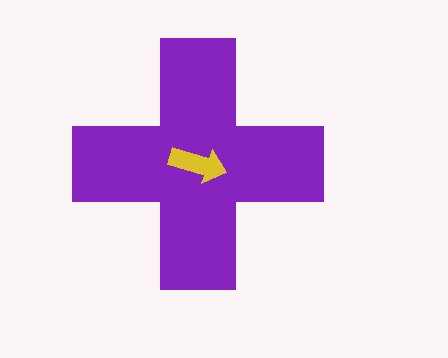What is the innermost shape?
The yellow arrow.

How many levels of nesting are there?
2.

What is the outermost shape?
The purple cross.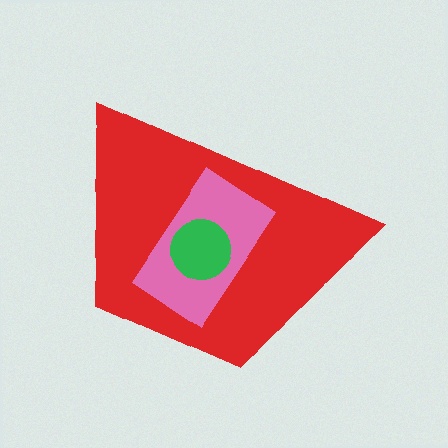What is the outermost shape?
The red trapezoid.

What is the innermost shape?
The green circle.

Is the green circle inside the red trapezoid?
Yes.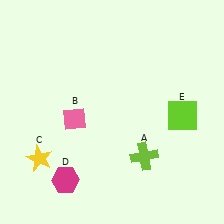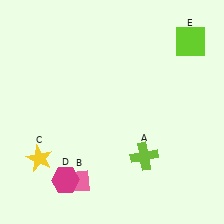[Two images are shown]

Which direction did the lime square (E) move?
The lime square (E) moved up.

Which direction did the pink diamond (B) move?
The pink diamond (B) moved down.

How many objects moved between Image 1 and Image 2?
2 objects moved between the two images.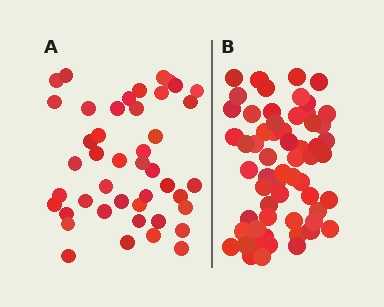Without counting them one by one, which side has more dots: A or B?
Region B (the right region) has more dots.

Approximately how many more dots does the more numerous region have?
Region B has approximately 15 more dots than region A.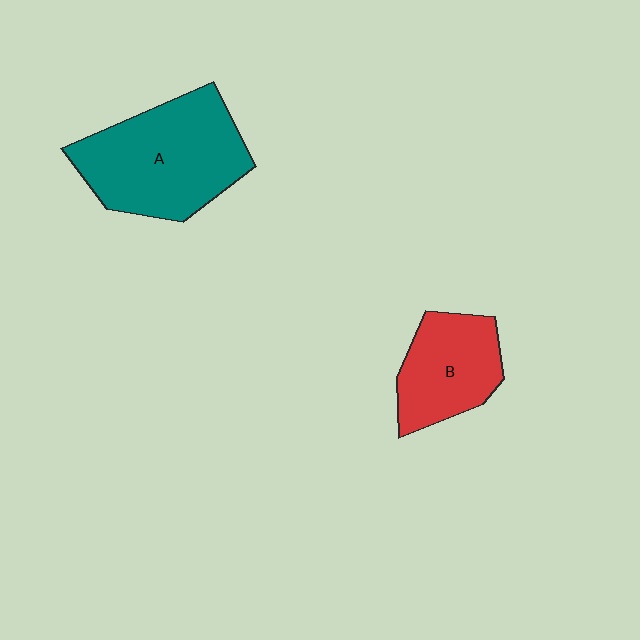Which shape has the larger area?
Shape A (teal).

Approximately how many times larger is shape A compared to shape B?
Approximately 1.6 times.